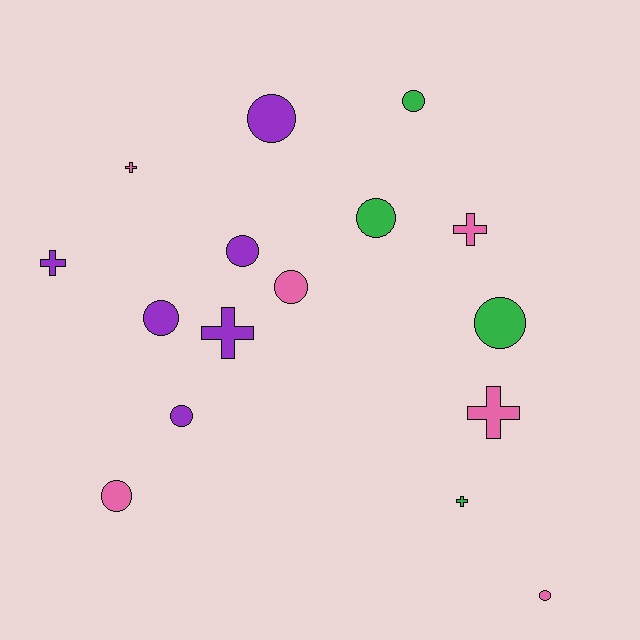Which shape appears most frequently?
Circle, with 10 objects.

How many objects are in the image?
There are 16 objects.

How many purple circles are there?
There are 4 purple circles.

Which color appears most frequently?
Purple, with 6 objects.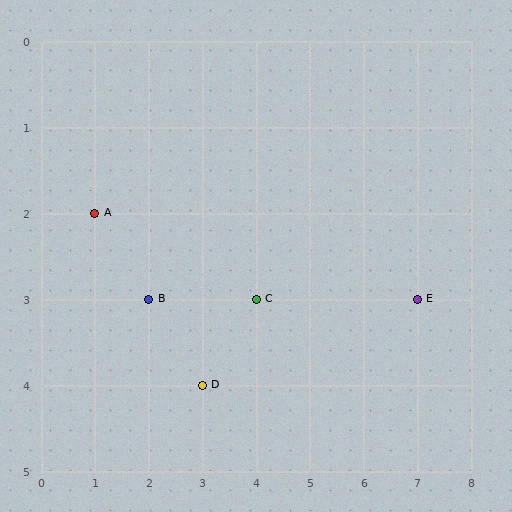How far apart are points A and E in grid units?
Points A and E are 6 columns and 1 row apart (about 6.1 grid units diagonally).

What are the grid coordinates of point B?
Point B is at grid coordinates (2, 3).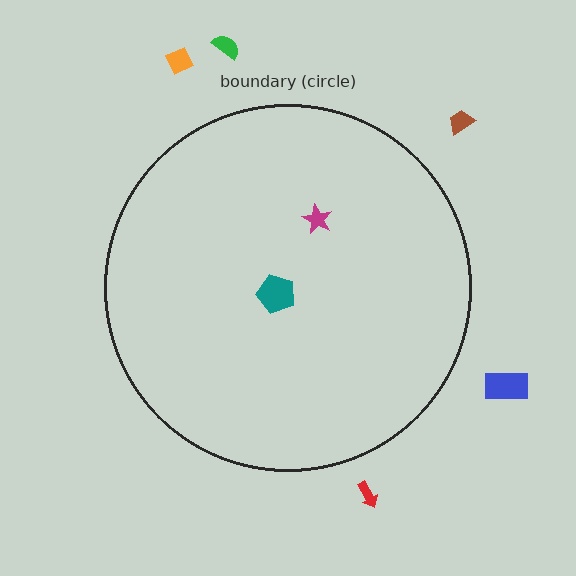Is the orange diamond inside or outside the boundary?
Outside.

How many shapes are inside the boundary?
2 inside, 5 outside.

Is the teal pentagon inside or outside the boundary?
Inside.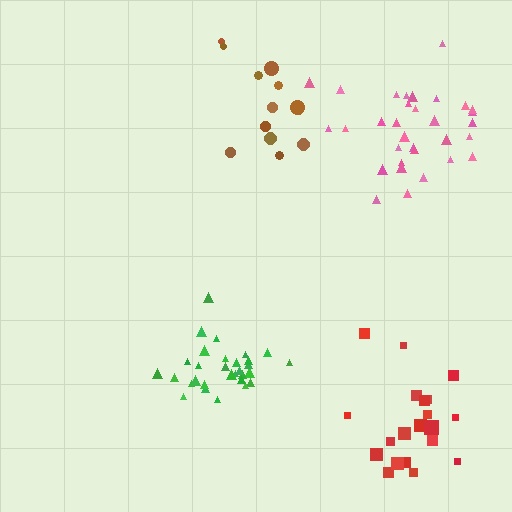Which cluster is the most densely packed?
Green.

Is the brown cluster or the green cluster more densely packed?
Green.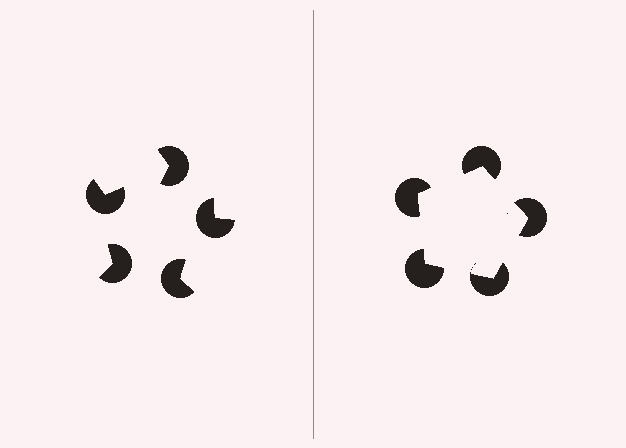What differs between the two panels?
The pac-man discs are positioned identically on both sides; only the wedge orientations differ. On the right they align to a pentagon; on the left they are misaligned.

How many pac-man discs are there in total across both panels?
10 — 5 on each side.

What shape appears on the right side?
An illusory pentagon.